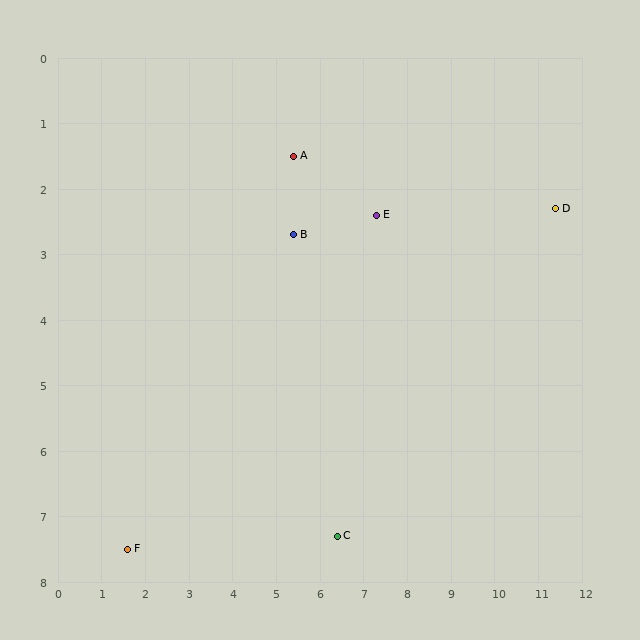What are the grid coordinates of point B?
Point B is at approximately (5.4, 2.7).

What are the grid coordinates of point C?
Point C is at approximately (6.4, 7.3).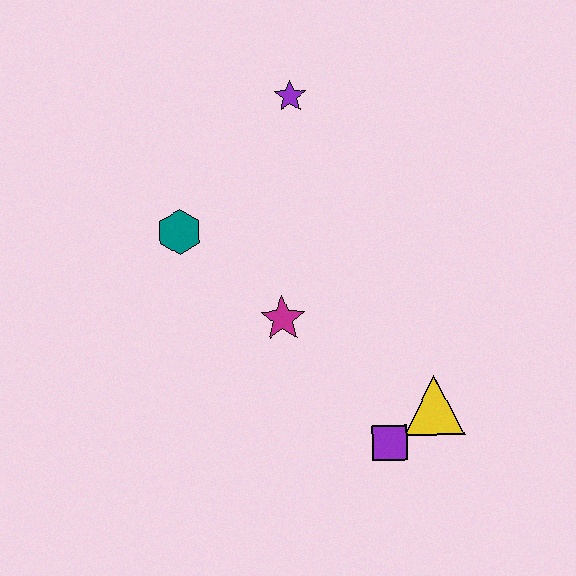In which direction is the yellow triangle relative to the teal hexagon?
The yellow triangle is to the right of the teal hexagon.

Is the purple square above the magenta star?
No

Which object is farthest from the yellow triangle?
The purple star is farthest from the yellow triangle.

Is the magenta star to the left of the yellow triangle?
Yes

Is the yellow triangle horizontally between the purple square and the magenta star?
No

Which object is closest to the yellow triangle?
The purple square is closest to the yellow triangle.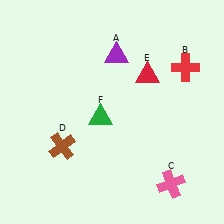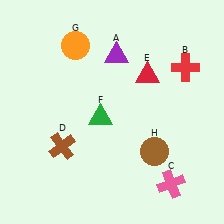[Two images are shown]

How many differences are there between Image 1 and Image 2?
There are 2 differences between the two images.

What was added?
An orange circle (G), a brown circle (H) were added in Image 2.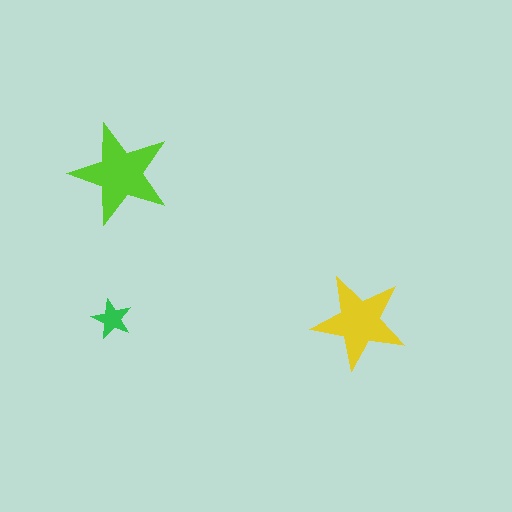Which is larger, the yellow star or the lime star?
The lime one.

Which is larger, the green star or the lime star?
The lime one.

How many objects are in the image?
There are 3 objects in the image.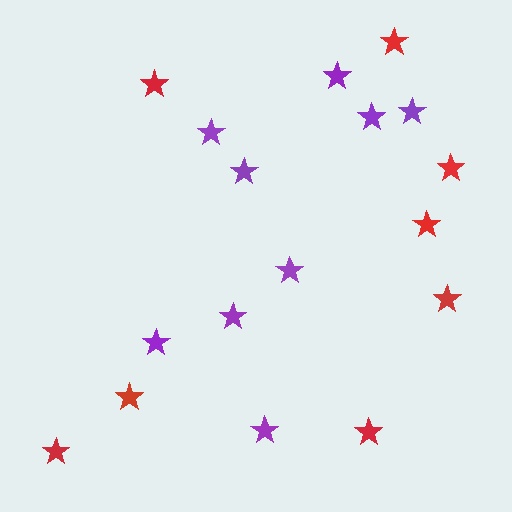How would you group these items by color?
There are 2 groups: one group of red stars (8) and one group of purple stars (9).